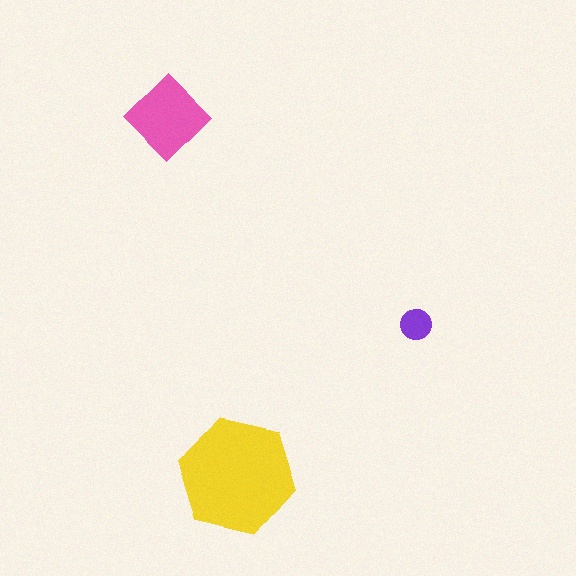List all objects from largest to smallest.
The yellow hexagon, the pink diamond, the purple circle.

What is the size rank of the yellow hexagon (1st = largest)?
1st.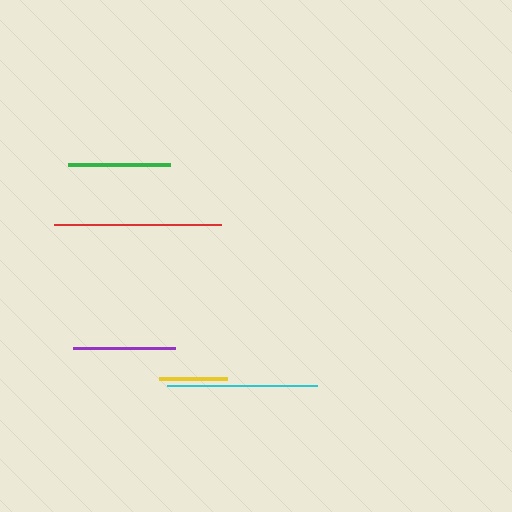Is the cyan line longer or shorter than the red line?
The red line is longer than the cyan line.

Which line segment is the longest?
The red line is the longest at approximately 166 pixels.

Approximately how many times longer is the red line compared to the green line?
The red line is approximately 1.6 times the length of the green line.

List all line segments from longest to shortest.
From longest to shortest: red, cyan, green, purple, yellow.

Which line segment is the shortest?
The yellow line is the shortest at approximately 69 pixels.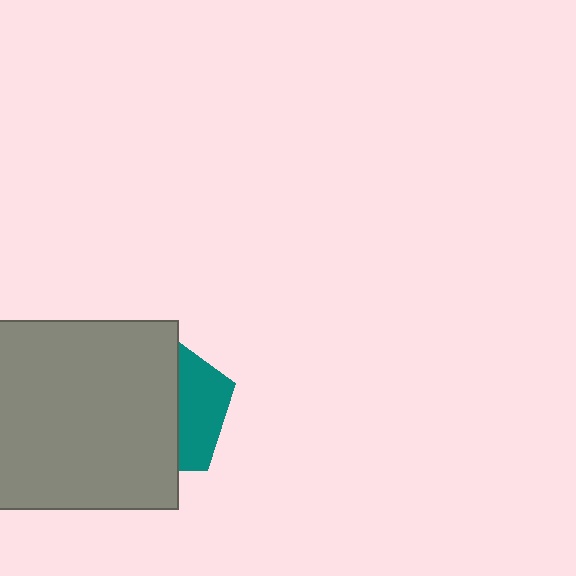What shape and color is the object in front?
The object in front is a gray square.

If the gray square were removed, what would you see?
You would see the complete teal pentagon.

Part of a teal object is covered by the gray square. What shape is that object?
It is a pentagon.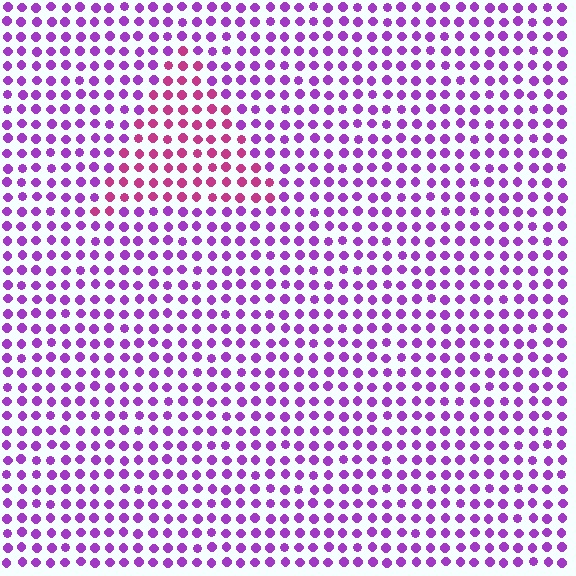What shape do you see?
I see a triangle.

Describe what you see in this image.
The image is filled with small purple elements in a uniform arrangement. A triangle-shaped region is visible where the elements are tinted to a slightly different hue, forming a subtle color boundary.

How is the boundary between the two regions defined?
The boundary is defined purely by a slight shift in hue (about 40 degrees). Spacing, size, and orientation are identical on both sides.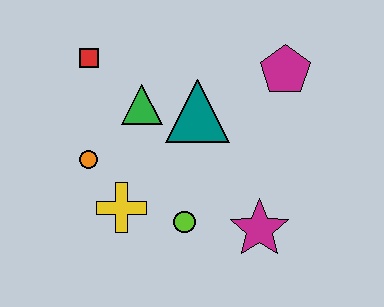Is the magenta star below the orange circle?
Yes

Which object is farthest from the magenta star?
The red square is farthest from the magenta star.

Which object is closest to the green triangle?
The teal triangle is closest to the green triangle.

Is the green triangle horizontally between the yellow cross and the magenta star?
Yes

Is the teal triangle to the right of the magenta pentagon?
No